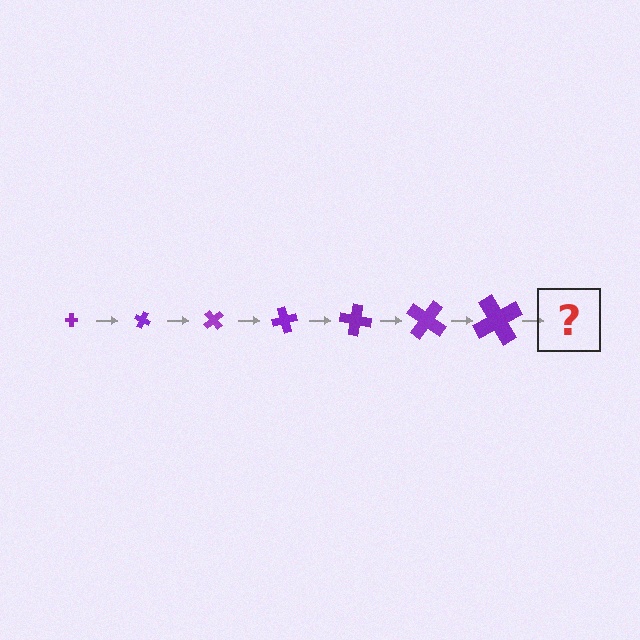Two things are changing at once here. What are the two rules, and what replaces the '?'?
The two rules are that the cross grows larger each step and it rotates 25 degrees each step. The '?' should be a cross, larger than the previous one and rotated 175 degrees from the start.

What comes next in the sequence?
The next element should be a cross, larger than the previous one and rotated 175 degrees from the start.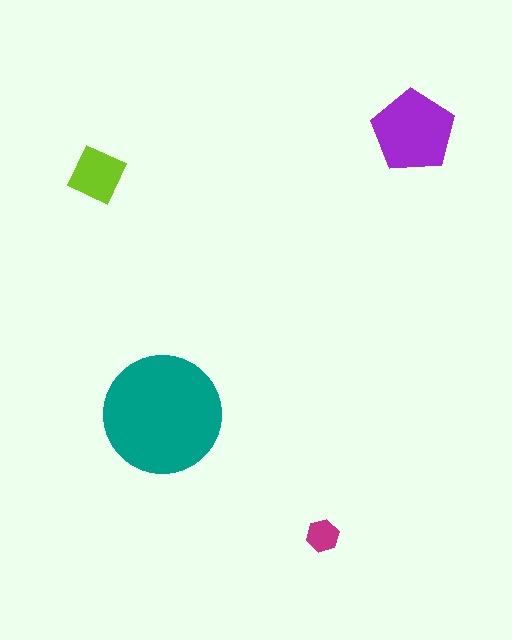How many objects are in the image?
There are 4 objects in the image.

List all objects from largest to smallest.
The teal circle, the purple pentagon, the lime diamond, the magenta hexagon.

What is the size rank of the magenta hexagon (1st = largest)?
4th.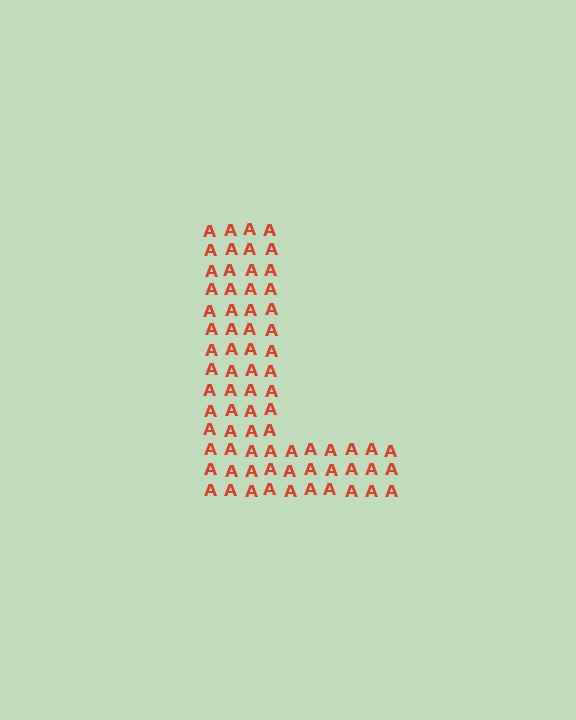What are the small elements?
The small elements are letter A's.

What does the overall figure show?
The overall figure shows the letter L.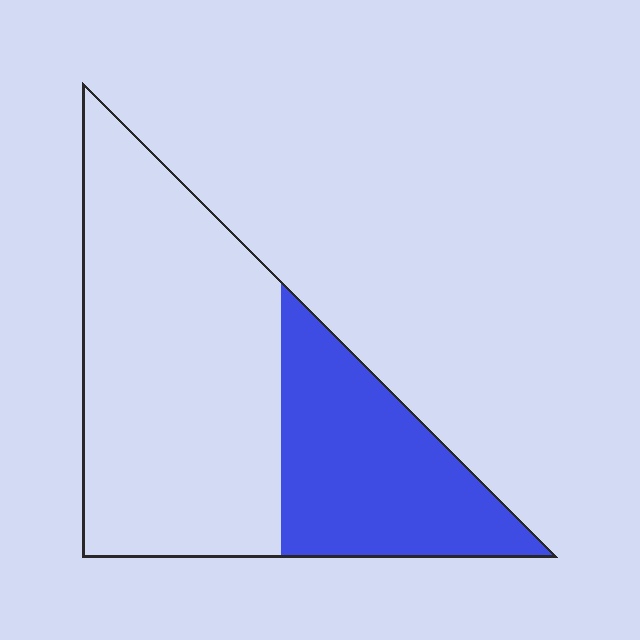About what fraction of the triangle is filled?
About one third (1/3).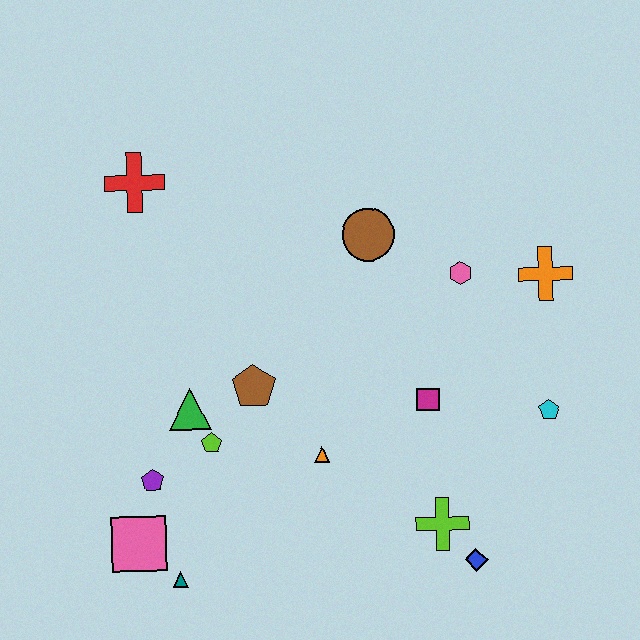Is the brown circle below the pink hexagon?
No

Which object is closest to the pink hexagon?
The orange cross is closest to the pink hexagon.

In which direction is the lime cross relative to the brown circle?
The lime cross is below the brown circle.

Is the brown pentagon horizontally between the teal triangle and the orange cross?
Yes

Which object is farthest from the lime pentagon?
The orange cross is farthest from the lime pentagon.